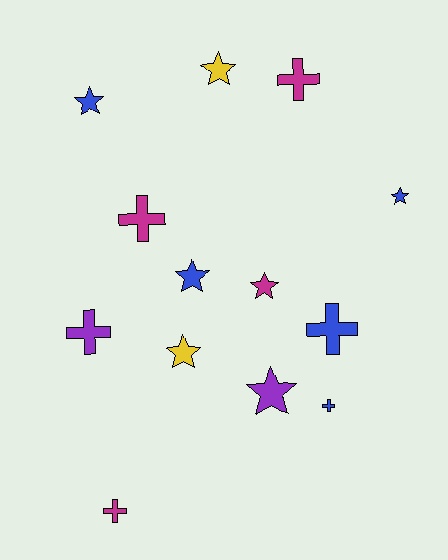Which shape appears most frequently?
Star, with 7 objects.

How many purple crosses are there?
There is 1 purple cross.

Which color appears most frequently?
Blue, with 5 objects.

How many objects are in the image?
There are 13 objects.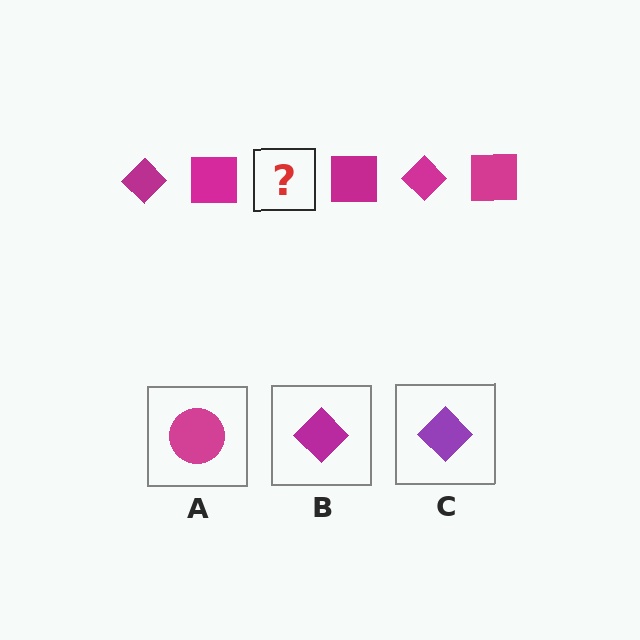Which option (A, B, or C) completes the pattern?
B.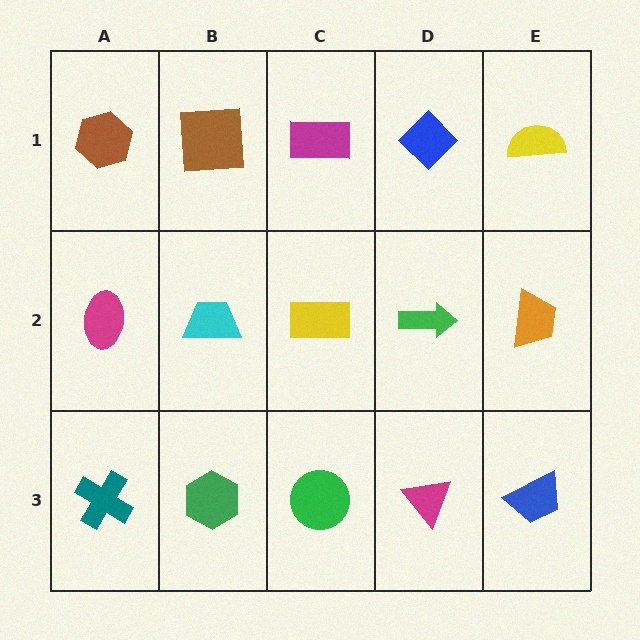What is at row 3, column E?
A blue trapezoid.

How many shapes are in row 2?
5 shapes.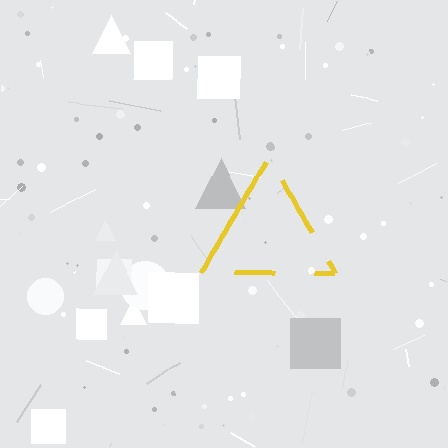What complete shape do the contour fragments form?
The contour fragments form a triangle.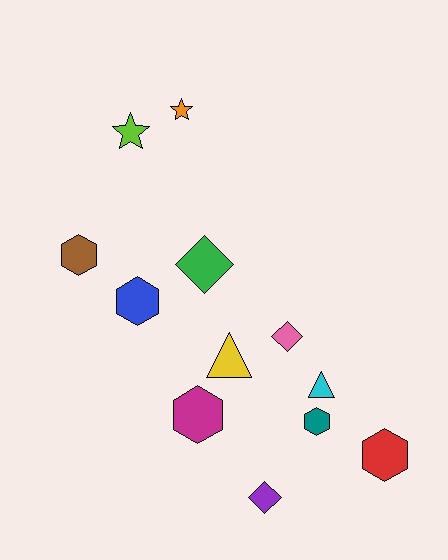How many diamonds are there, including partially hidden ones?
There are 3 diamonds.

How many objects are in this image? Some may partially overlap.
There are 12 objects.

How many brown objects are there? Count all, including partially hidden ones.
There is 1 brown object.